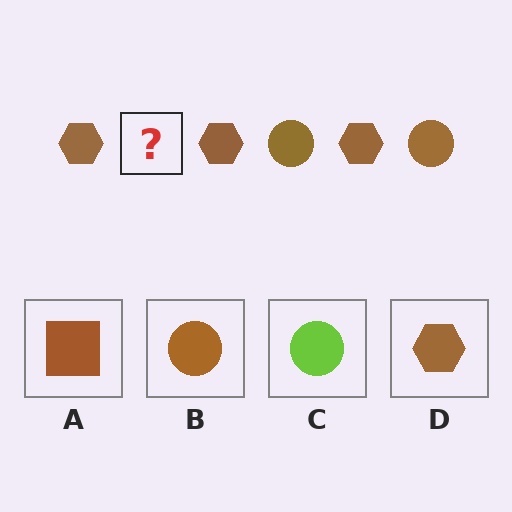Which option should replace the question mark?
Option B.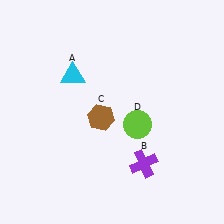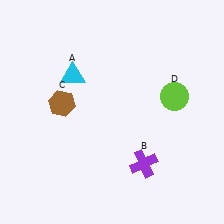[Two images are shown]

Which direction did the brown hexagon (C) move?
The brown hexagon (C) moved left.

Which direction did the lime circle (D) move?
The lime circle (D) moved right.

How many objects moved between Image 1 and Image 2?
2 objects moved between the two images.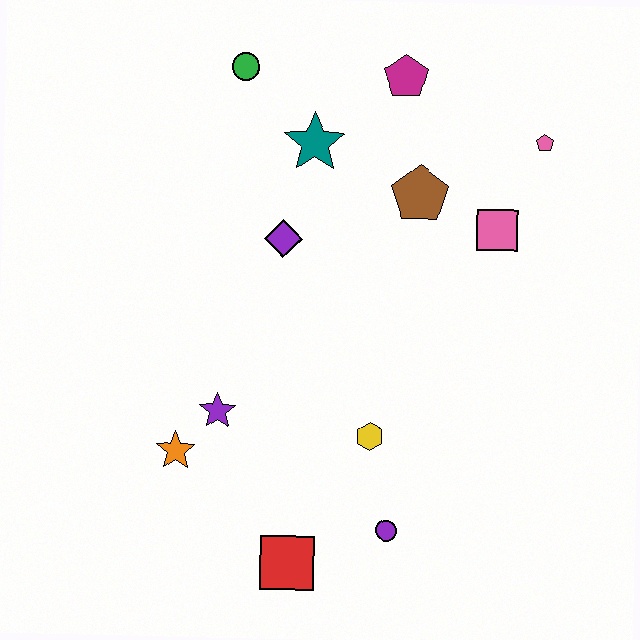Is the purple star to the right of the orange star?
Yes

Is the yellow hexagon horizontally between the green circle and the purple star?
No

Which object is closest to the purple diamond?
The teal star is closest to the purple diamond.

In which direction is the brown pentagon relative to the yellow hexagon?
The brown pentagon is above the yellow hexagon.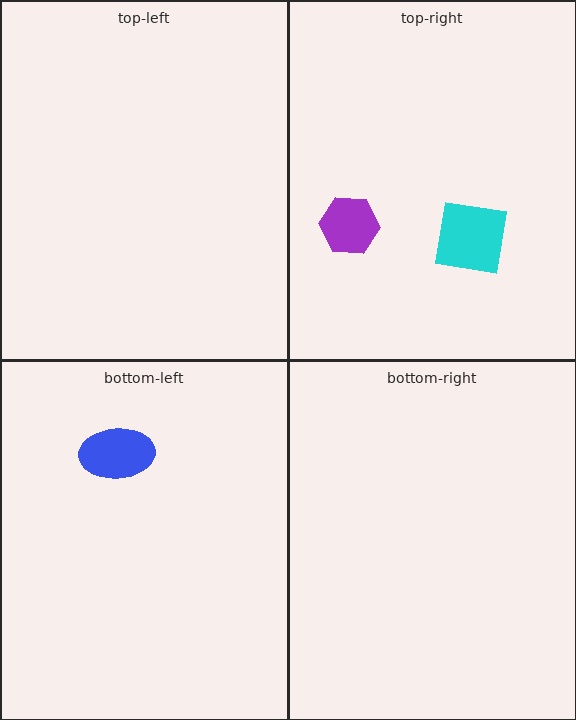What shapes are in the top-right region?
The purple hexagon, the cyan square.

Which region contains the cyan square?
The top-right region.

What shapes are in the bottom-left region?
The blue ellipse.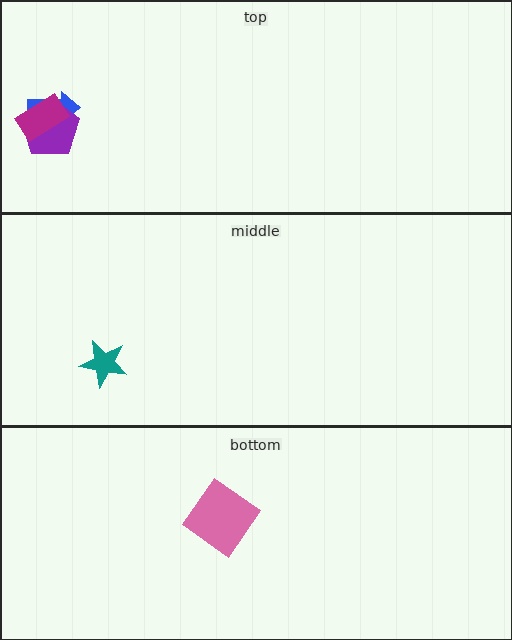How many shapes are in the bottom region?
1.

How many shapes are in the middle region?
1.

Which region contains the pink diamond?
The bottom region.